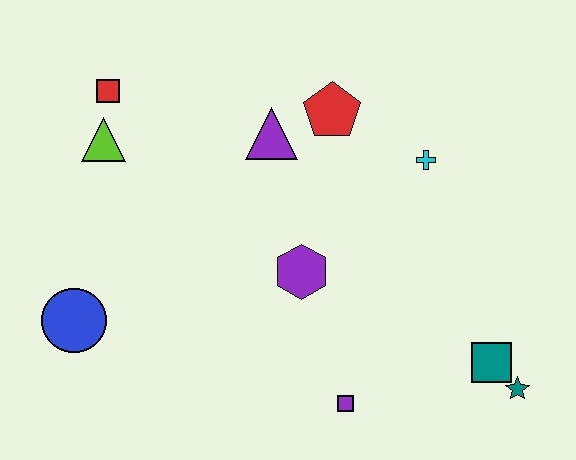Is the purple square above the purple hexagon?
No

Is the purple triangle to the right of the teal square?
No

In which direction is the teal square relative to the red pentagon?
The teal square is below the red pentagon.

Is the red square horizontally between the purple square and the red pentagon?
No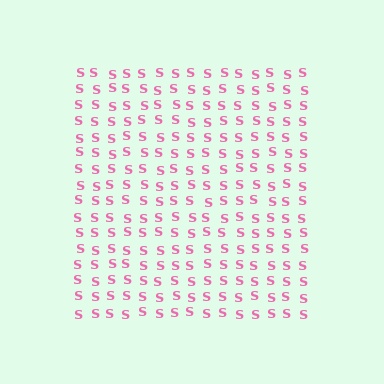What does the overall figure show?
The overall figure shows a square.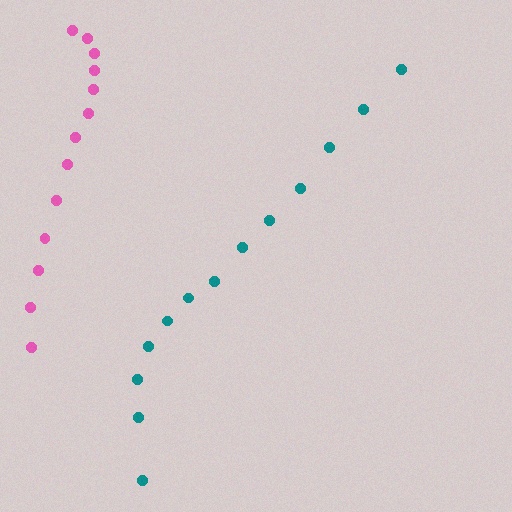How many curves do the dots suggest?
There are 2 distinct paths.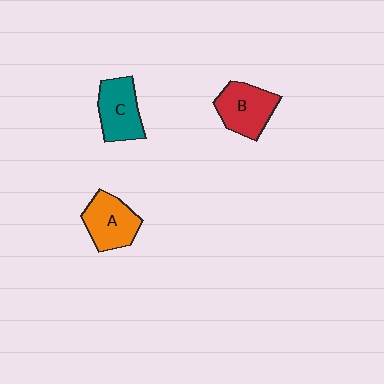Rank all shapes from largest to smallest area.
From largest to smallest: B (red), A (orange), C (teal).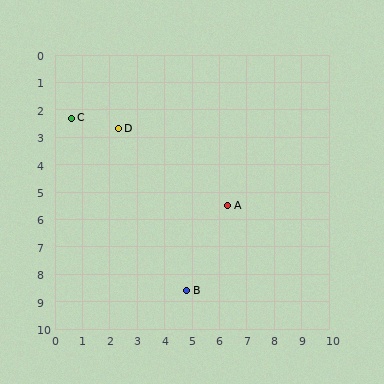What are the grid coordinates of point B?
Point B is at approximately (4.8, 8.6).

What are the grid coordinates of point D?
Point D is at approximately (2.3, 2.7).